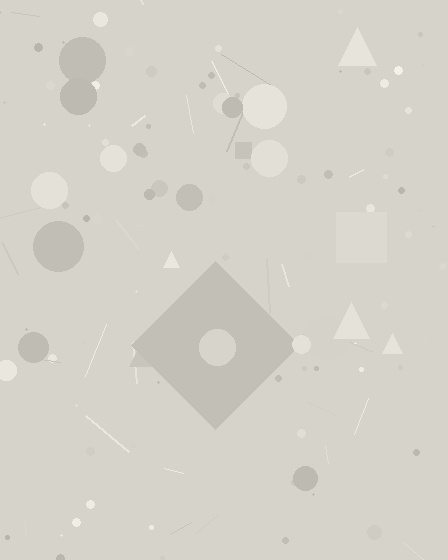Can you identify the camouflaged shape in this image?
The camouflaged shape is a diamond.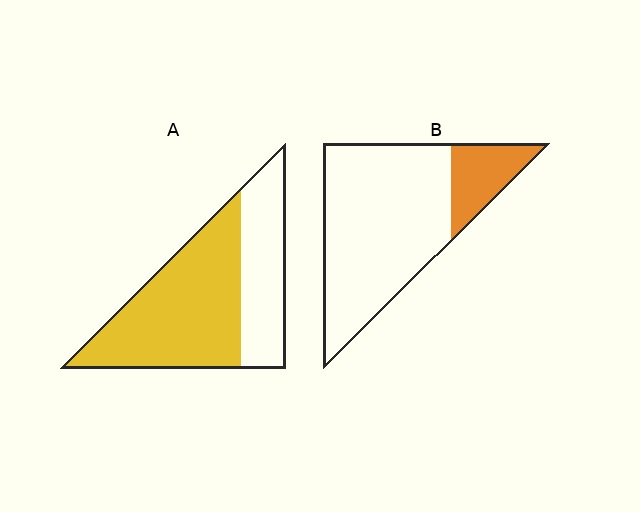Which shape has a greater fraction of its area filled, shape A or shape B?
Shape A.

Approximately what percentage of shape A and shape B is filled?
A is approximately 65% and B is approximately 20%.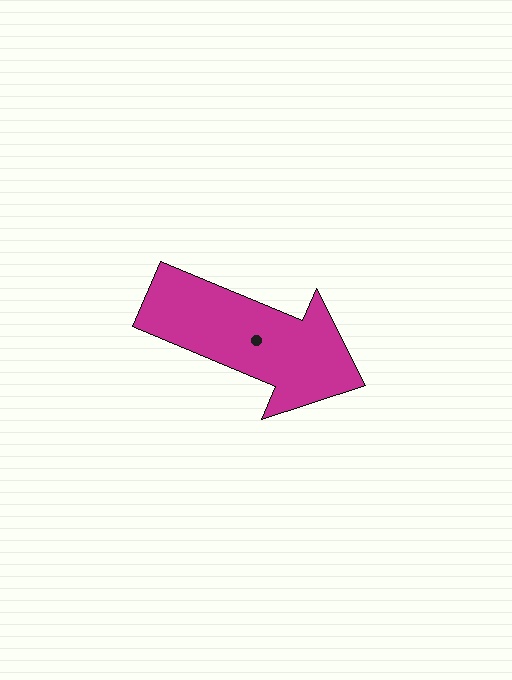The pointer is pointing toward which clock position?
Roughly 4 o'clock.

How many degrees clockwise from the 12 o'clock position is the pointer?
Approximately 113 degrees.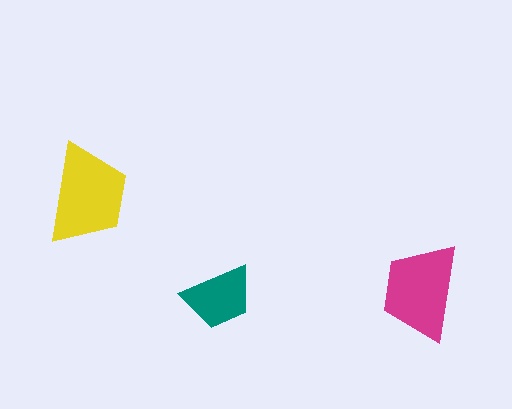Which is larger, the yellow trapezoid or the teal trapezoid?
The yellow one.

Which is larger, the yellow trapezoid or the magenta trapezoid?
The yellow one.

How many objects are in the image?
There are 3 objects in the image.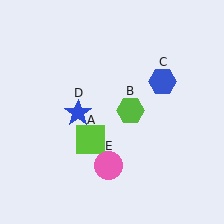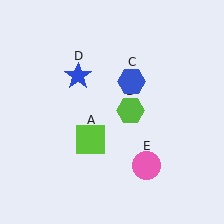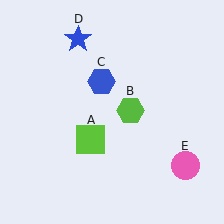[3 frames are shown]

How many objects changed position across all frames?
3 objects changed position: blue hexagon (object C), blue star (object D), pink circle (object E).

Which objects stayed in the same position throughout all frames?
Lime square (object A) and lime hexagon (object B) remained stationary.